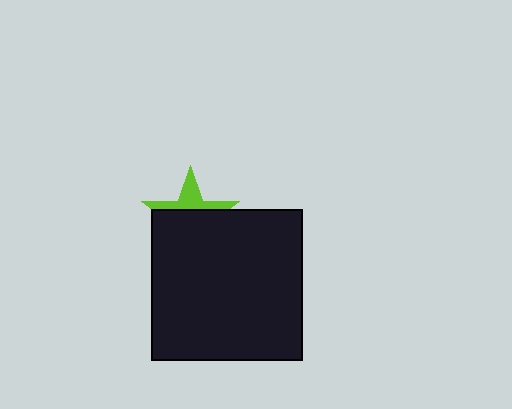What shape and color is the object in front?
The object in front is a black square.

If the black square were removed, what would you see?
You would see the complete lime star.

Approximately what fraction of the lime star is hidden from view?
Roughly 63% of the lime star is hidden behind the black square.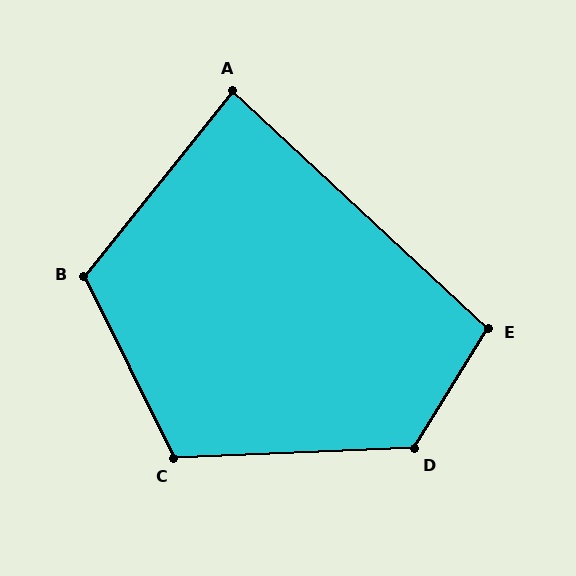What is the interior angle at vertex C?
Approximately 114 degrees (obtuse).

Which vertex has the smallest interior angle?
A, at approximately 86 degrees.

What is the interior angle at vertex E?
Approximately 101 degrees (obtuse).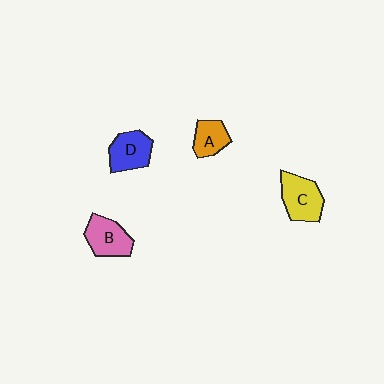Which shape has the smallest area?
Shape A (orange).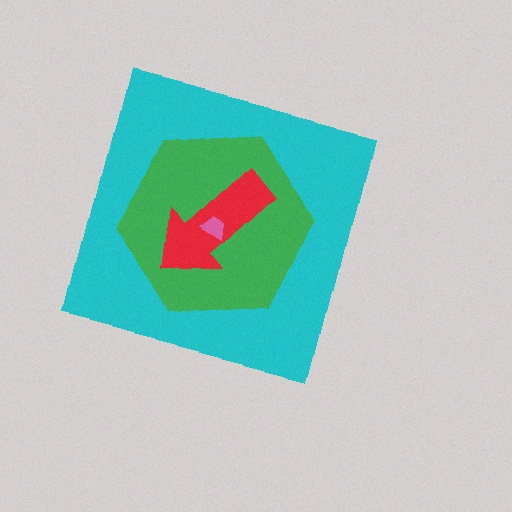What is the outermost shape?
The cyan square.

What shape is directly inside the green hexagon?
The red arrow.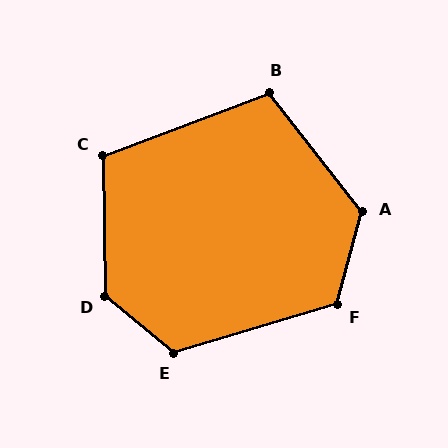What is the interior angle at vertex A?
Approximately 127 degrees (obtuse).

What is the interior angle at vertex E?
Approximately 123 degrees (obtuse).